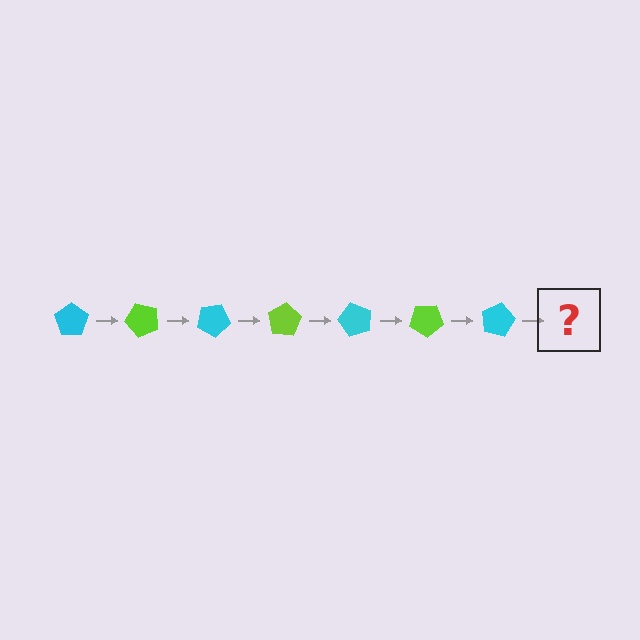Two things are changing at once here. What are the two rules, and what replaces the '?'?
The two rules are that it rotates 50 degrees each step and the color cycles through cyan and lime. The '?' should be a lime pentagon, rotated 350 degrees from the start.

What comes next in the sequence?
The next element should be a lime pentagon, rotated 350 degrees from the start.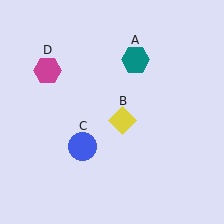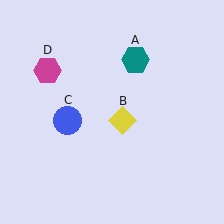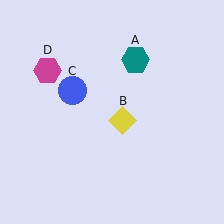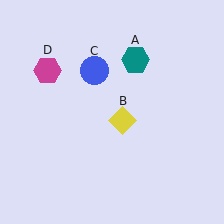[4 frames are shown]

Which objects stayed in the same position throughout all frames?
Teal hexagon (object A) and yellow diamond (object B) and magenta hexagon (object D) remained stationary.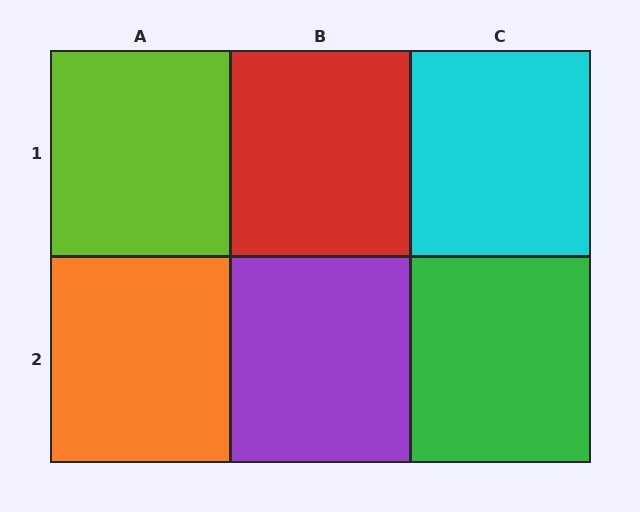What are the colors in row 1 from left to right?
Lime, red, cyan.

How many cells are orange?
1 cell is orange.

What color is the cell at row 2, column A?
Orange.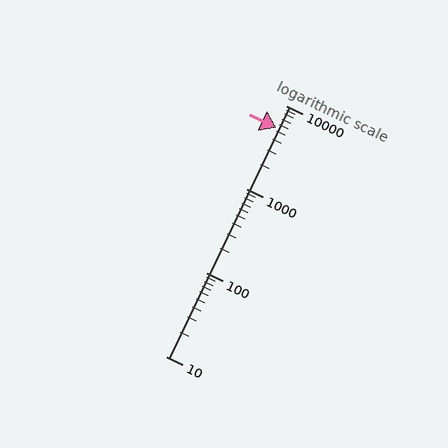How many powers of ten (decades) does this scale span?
The scale spans 3 decades, from 10 to 10000.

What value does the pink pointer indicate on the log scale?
The pointer indicates approximately 5500.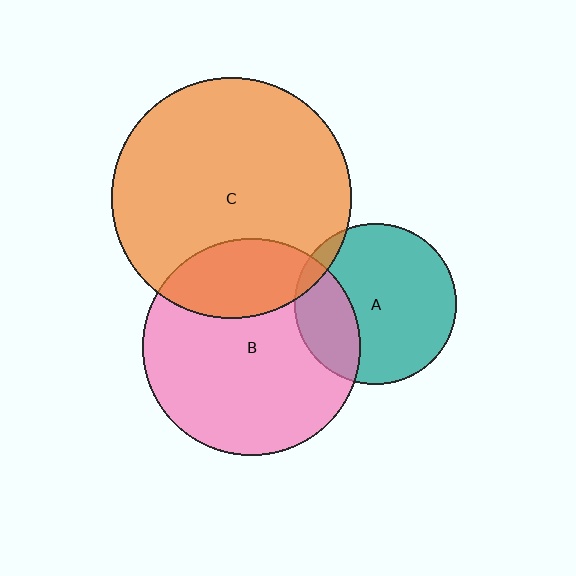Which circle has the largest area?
Circle C (orange).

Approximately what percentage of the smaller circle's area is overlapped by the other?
Approximately 5%.